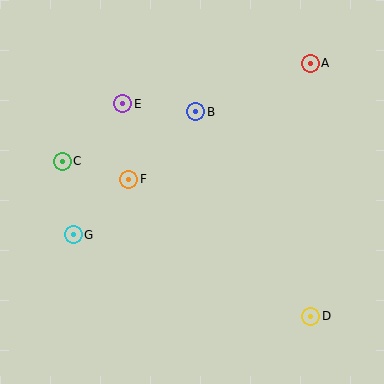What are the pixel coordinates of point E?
Point E is at (123, 104).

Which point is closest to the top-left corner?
Point E is closest to the top-left corner.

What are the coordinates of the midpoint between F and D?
The midpoint between F and D is at (220, 248).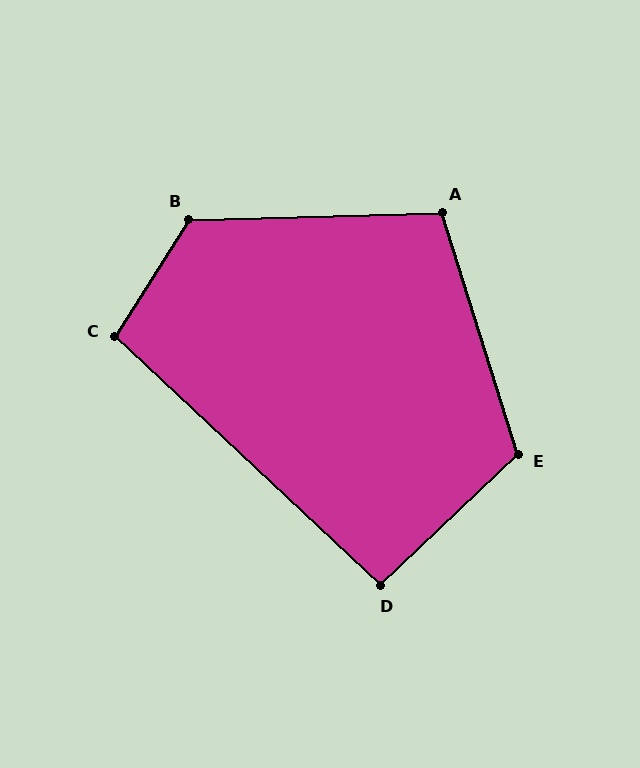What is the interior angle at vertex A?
Approximately 106 degrees (obtuse).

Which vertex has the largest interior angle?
B, at approximately 124 degrees.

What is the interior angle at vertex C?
Approximately 101 degrees (obtuse).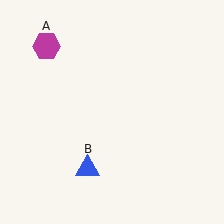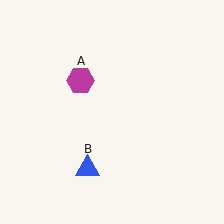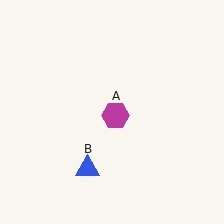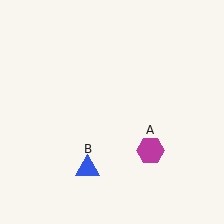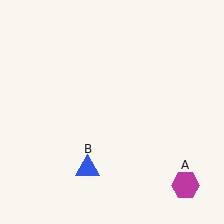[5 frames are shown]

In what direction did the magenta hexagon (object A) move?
The magenta hexagon (object A) moved down and to the right.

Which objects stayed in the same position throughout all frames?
Blue triangle (object B) remained stationary.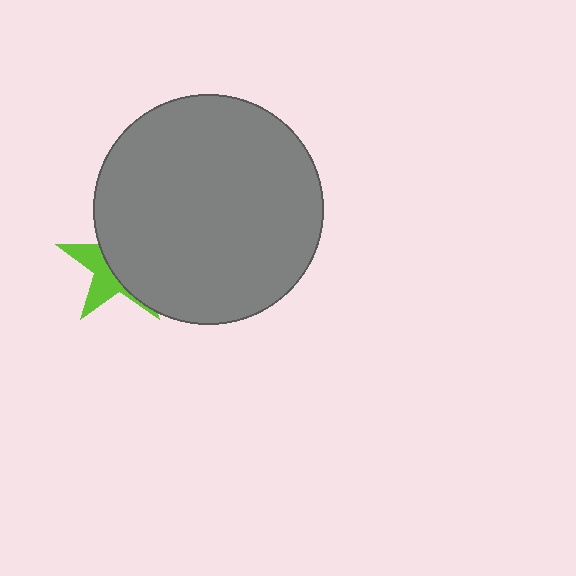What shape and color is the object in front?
The object in front is a gray circle.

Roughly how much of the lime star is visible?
A small part of it is visible (roughly 37%).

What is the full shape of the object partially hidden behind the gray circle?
The partially hidden object is a lime star.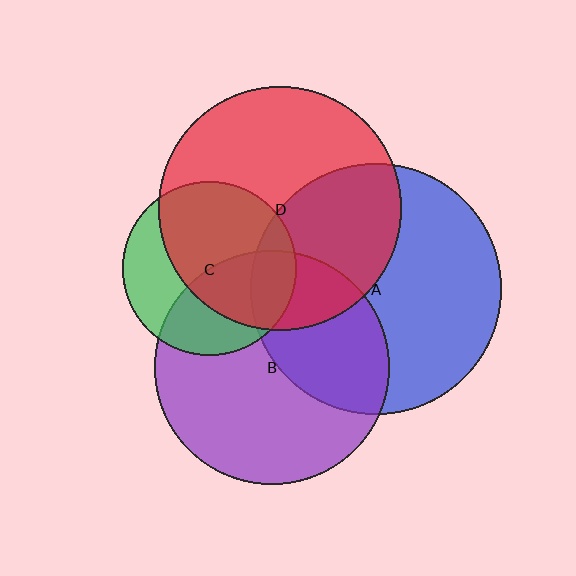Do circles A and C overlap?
Yes.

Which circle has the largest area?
Circle A (blue).